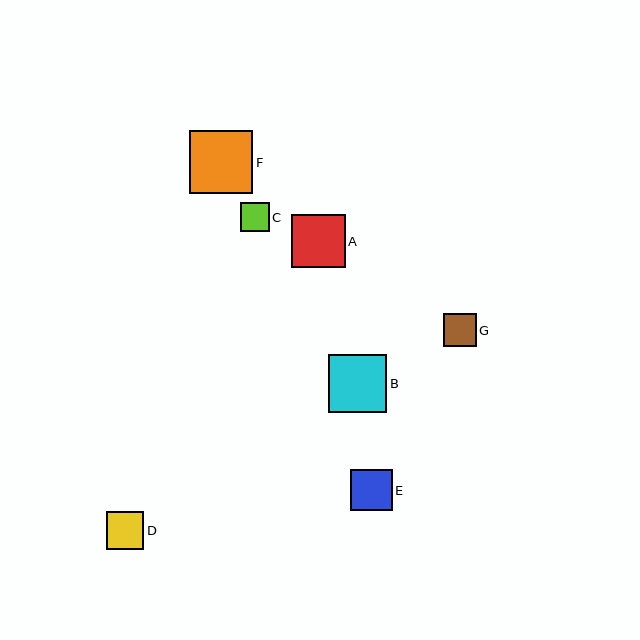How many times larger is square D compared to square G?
Square D is approximately 1.1 times the size of square G.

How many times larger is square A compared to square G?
Square A is approximately 1.6 times the size of square G.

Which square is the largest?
Square F is the largest with a size of approximately 63 pixels.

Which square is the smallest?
Square C is the smallest with a size of approximately 29 pixels.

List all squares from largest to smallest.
From largest to smallest: F, B, A, E, D, G, C.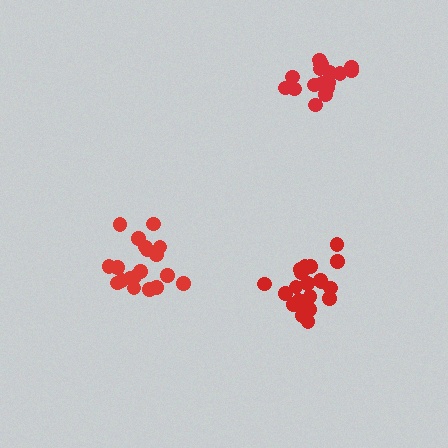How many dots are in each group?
Group 1: 19 dots, Group 2: 21 dots, Group 3: 17 dots (57 total).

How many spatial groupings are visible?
There are 3 spatial groupings.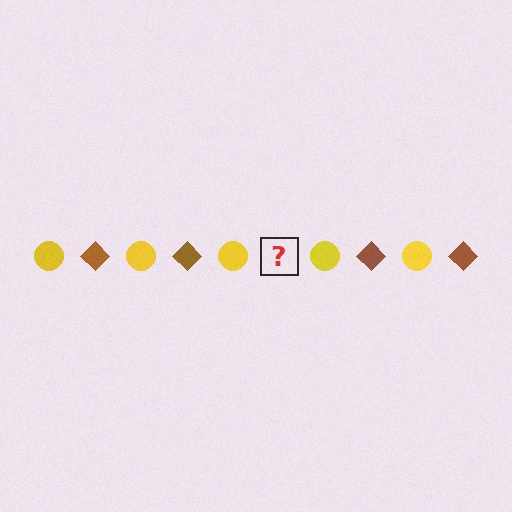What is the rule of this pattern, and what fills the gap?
The rule is that the pattern alternates between yellow circle and brown diamond. The gap should be filled with a brown diamond.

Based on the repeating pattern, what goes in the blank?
The blank should be a brown diamond.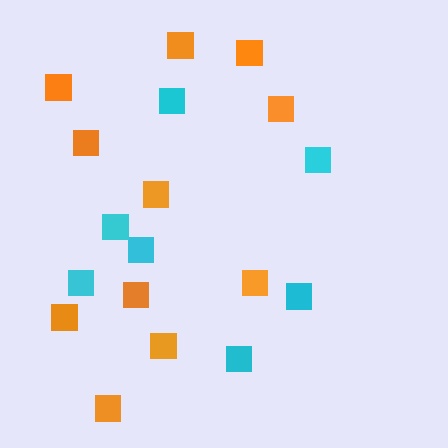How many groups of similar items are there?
There are 2 groups: one group of orange squares (11) and one group of cyan squares (7).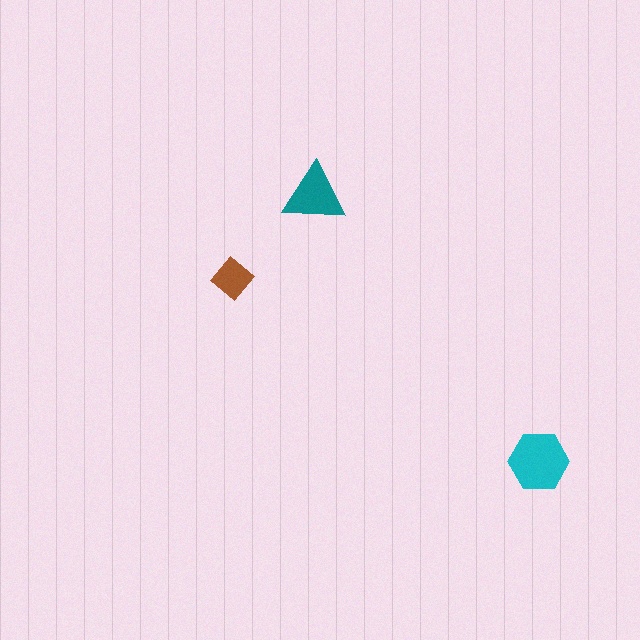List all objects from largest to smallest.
The cyan hexagon, the teal triangle, the brown diamond.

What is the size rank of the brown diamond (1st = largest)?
3rd.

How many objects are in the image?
There are 3 objects in the image.